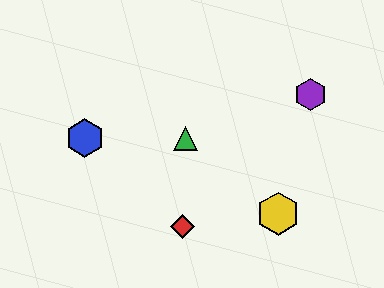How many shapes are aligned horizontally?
2 shapes (the blue hexagon, the green triangle) are aligned horizontally.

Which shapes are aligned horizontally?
The blue hexagon, the green triangle are aligned horizontally.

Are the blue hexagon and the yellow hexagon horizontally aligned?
No, the blue hexagon is at y≈138 and the yellow hexagon is at y≈214.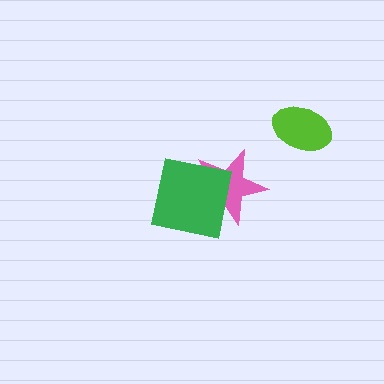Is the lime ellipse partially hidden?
No, no other shape covers it.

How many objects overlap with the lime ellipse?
0 objects overlap with the lime ellipse.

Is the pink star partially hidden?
Yes, it is partially covered by another shape.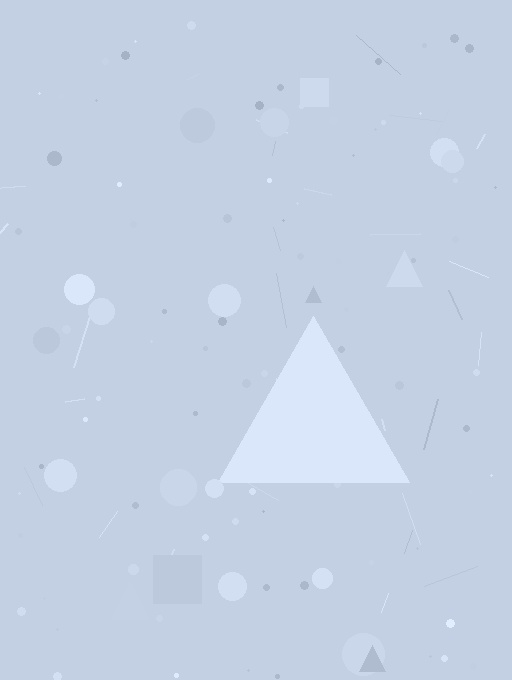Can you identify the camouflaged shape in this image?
The camouflaged shape is a triangle.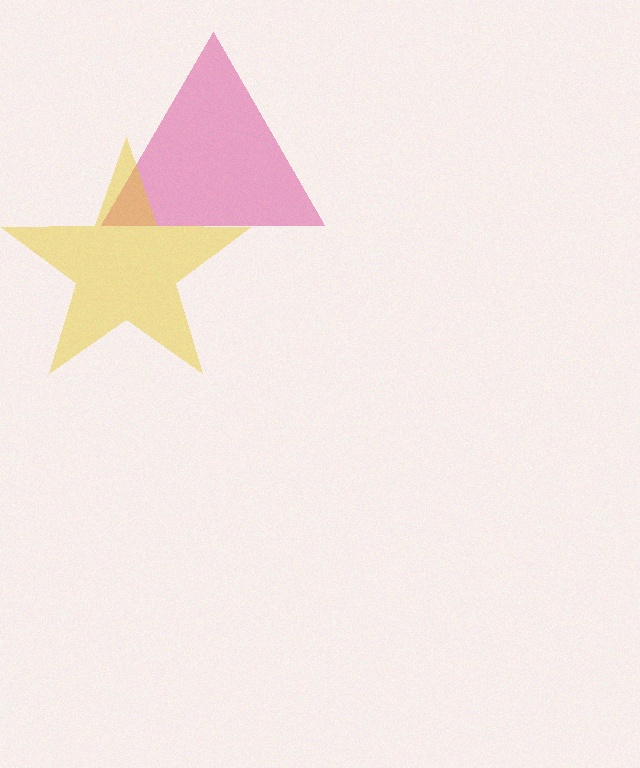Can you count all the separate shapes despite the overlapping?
Yes, there are 2 separate shapes.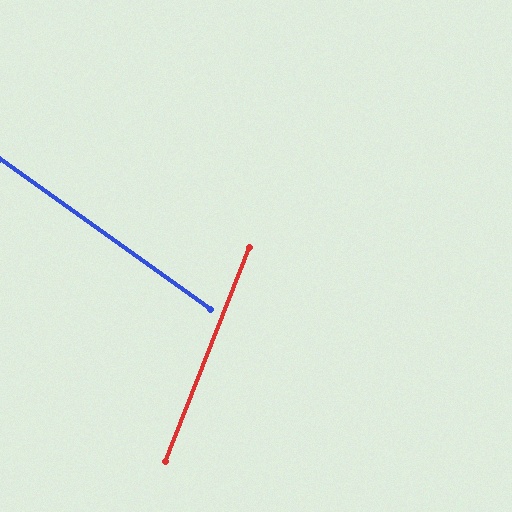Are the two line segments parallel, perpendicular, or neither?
Neither parallel nor perpendicular — they differ by about 76°.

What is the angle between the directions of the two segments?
Approximately 76 degrees.